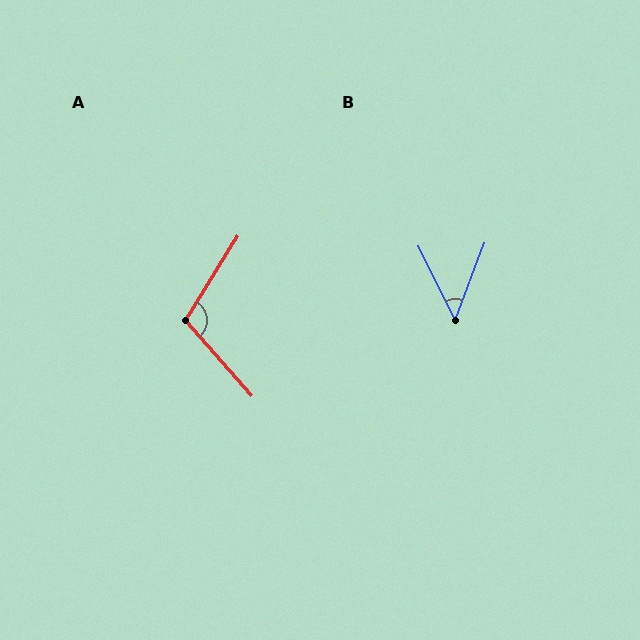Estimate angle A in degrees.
Approximately 107 degrees.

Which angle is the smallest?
B, at approximately 47 degrees.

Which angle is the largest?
A, at approximately 107 degrees.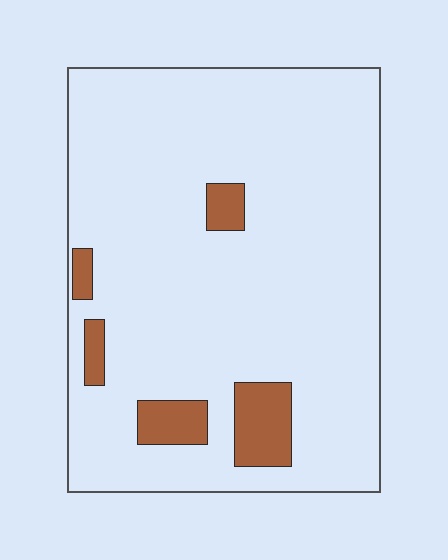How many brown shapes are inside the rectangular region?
5.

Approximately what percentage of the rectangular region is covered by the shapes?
Approximately 10%.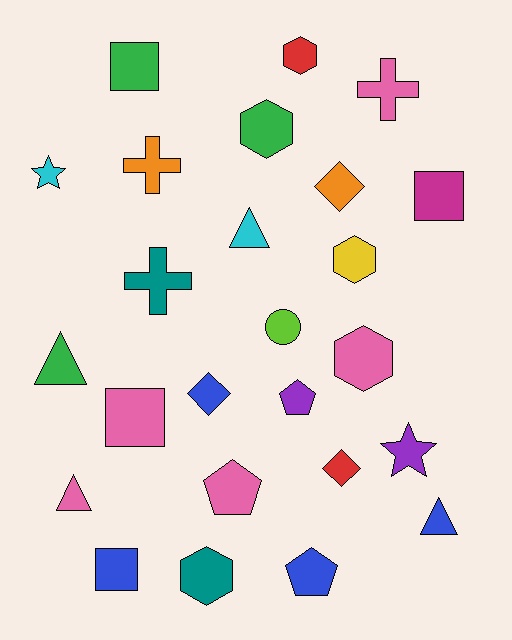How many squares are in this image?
There are 4 squares.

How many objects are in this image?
There are 25 objects.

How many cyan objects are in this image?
There are 2 cyan objects.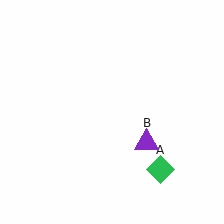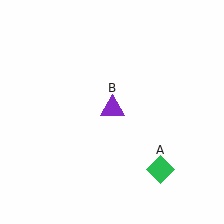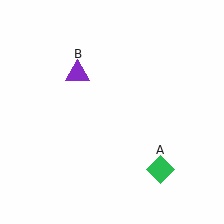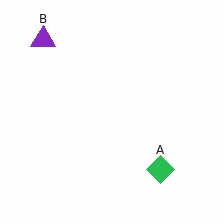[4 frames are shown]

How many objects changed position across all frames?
1 object changed position: purple triangle (object B).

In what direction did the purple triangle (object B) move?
The purple triangle (object B) moved up and to the left.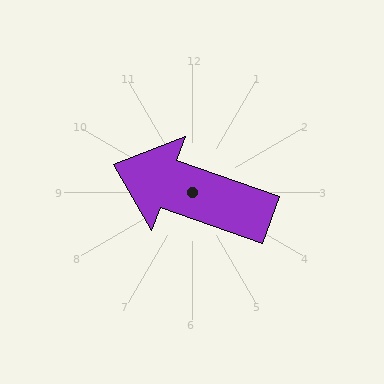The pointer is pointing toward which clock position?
Roughly 10 o'clock.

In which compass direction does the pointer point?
West.